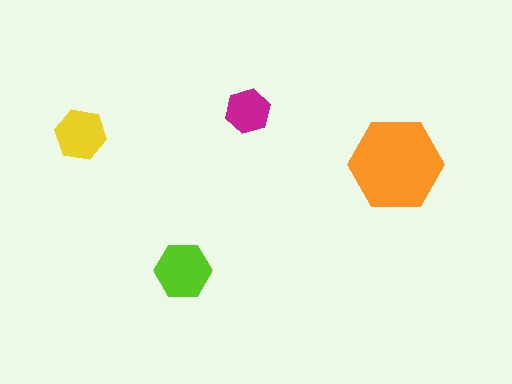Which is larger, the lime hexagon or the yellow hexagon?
The lime one.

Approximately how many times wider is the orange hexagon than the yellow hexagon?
About 2 times wider.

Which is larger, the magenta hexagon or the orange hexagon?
The orange one.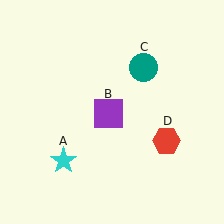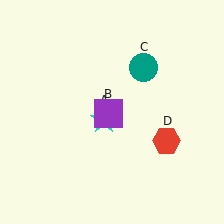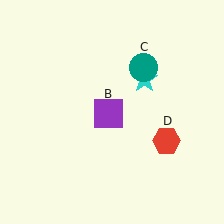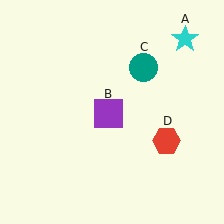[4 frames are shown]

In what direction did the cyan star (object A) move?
The cyan star (object A) moved up and to the right.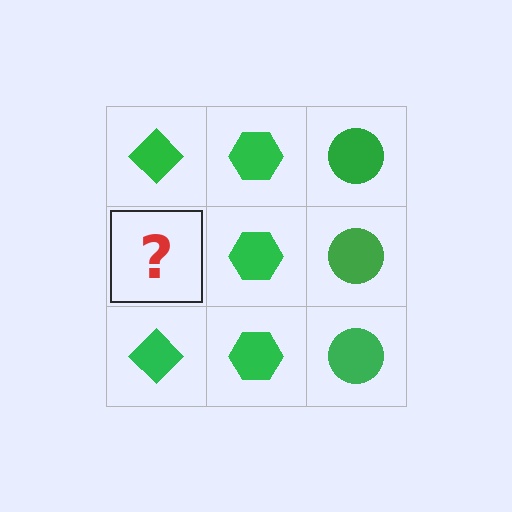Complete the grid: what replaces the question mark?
The question mark should be replaced with a green diamond.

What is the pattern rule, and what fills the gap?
The rule is that each column has a consistent shape. The gap should be filled with a green diamond.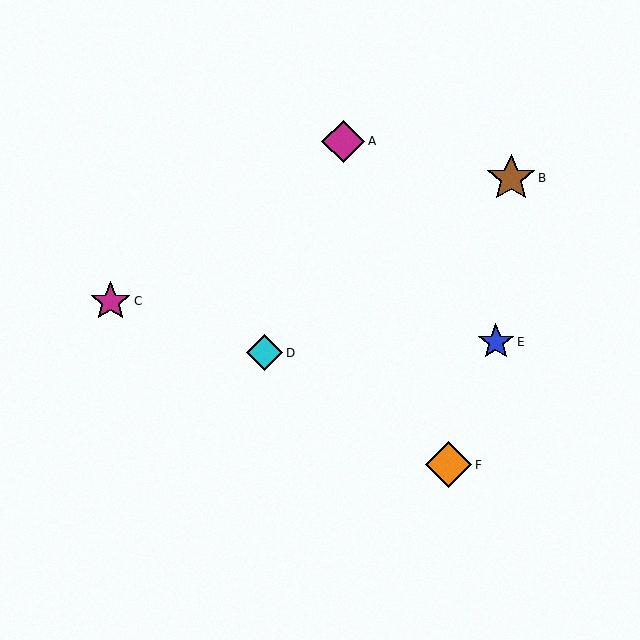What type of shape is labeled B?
Shape B is a brown star.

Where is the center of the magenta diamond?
The center of the magenta diamond is at (343, 142).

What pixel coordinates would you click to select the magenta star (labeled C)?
Click at (110, 301) to select the magenta star C.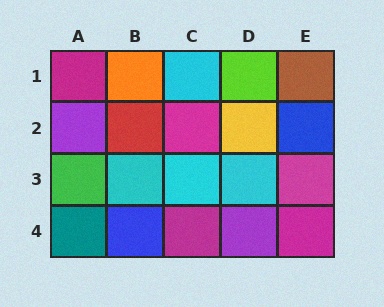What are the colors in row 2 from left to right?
Purple, red, magenta, yellow, blue.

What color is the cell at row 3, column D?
Cyan.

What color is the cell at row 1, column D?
Lime.